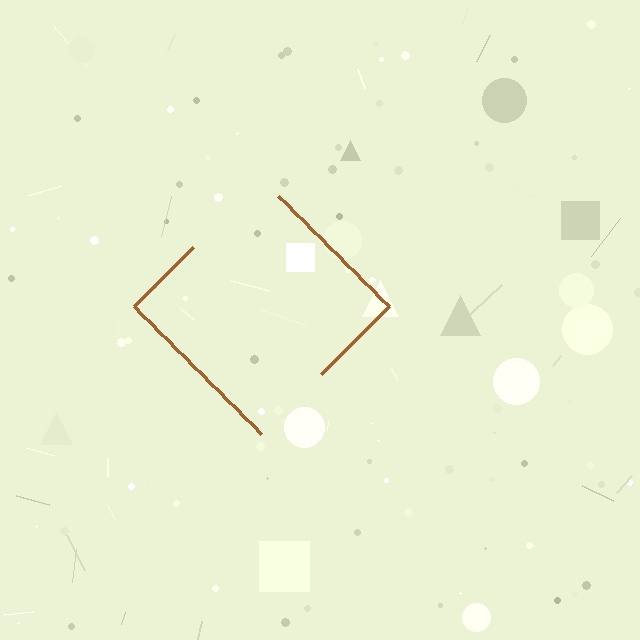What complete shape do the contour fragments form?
The contour fragments form a diamond.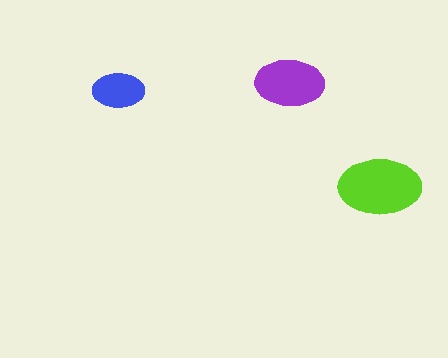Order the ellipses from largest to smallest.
the lime one, the purple one, the blue one.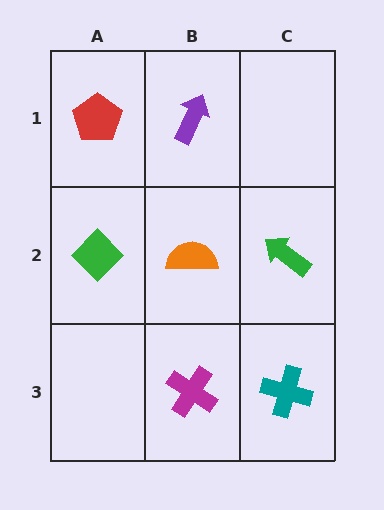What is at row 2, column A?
A green diamond.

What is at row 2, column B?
An orange semicircle.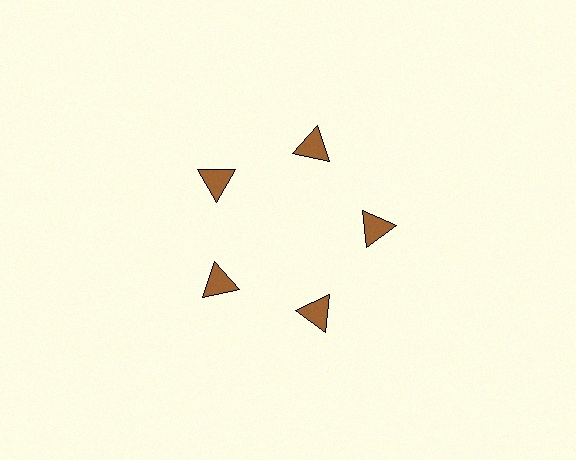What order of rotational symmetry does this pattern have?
This pattern has 5-fold rotational symmetry.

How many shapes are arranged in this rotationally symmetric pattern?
There are 5 shapes, arranged in 5 groups of 1.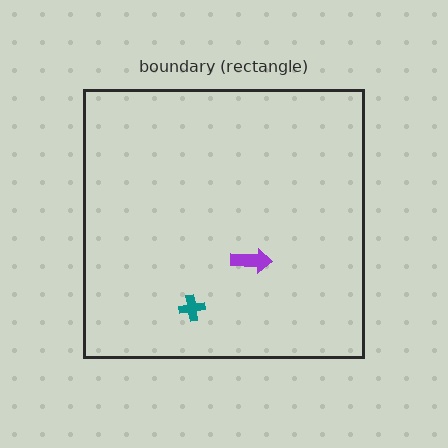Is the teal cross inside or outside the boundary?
Inside.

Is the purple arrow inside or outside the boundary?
Inside.